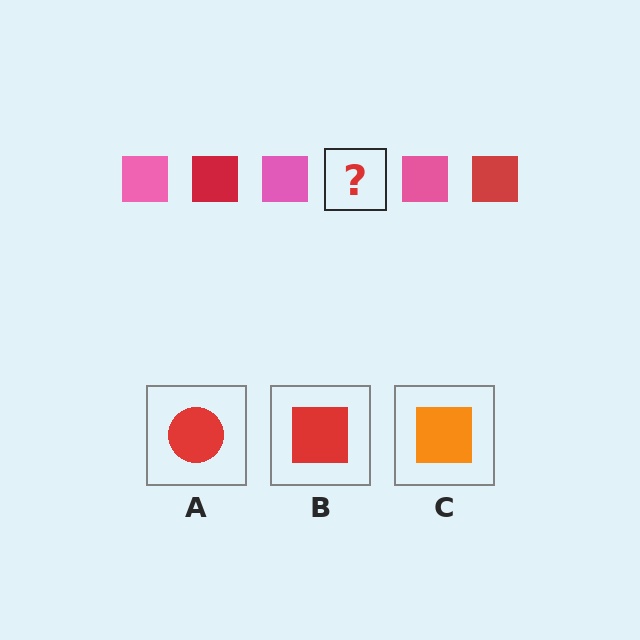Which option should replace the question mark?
Option B.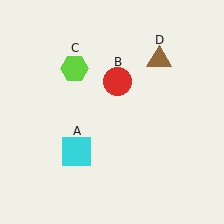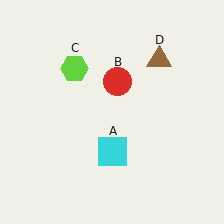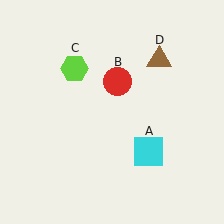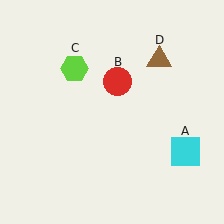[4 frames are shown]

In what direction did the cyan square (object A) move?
The cyan square (object A) moved right.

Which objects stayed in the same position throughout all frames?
Red circle (object B) and lime hexagon (object C) and brown triangle (object D) remained stationary.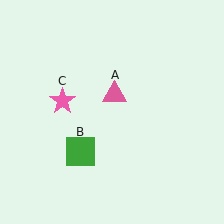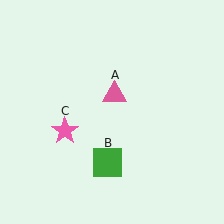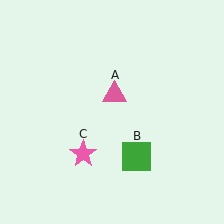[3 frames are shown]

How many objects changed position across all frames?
2 objects changed position: green square (object B), pink star (object C).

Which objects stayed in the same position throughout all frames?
Pink triangle (object A) remained stationary.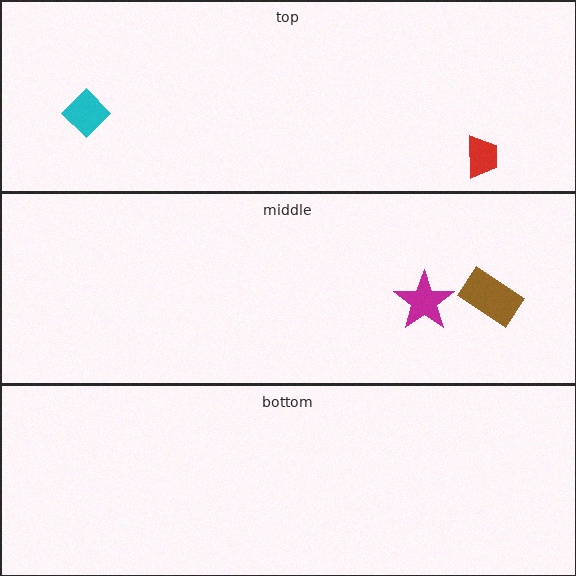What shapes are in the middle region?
The magenta star, the brown rectangle.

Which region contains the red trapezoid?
The top region.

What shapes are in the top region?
The cyan diamond, the red trapezoid.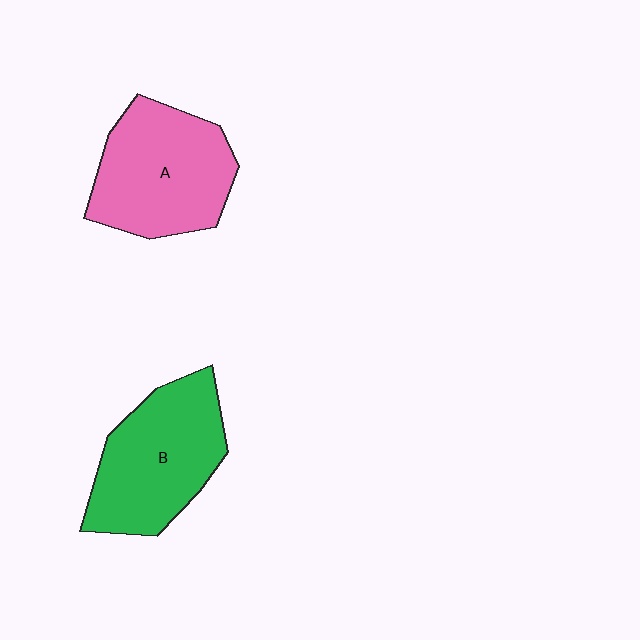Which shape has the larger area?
Shape B (green).